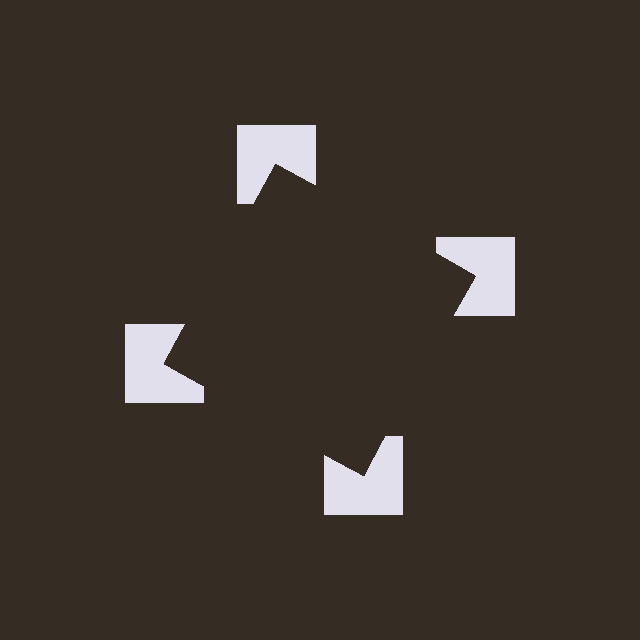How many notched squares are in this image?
There are 4 — one at each vertex of the illusory square.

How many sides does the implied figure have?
4 sides.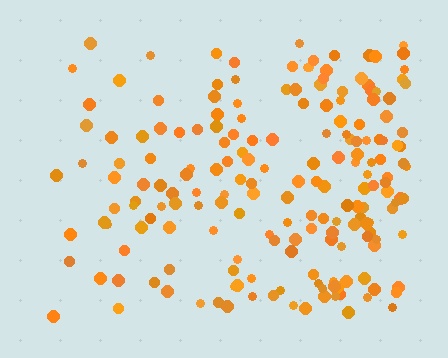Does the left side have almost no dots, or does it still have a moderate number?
Still a moderate number, just noticeably fewer than the right.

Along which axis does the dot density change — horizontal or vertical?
Horizontal.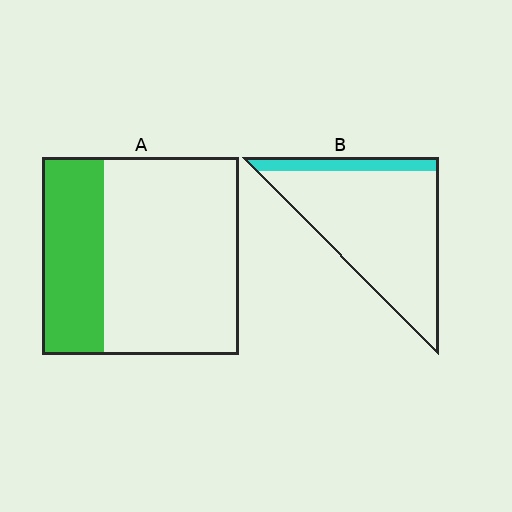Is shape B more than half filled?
No.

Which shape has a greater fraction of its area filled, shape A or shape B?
Shape A.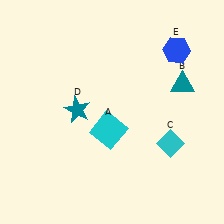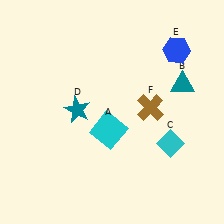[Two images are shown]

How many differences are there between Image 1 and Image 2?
There is 1 difference between the two images.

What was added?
A brown cross (F) was added in Image 2.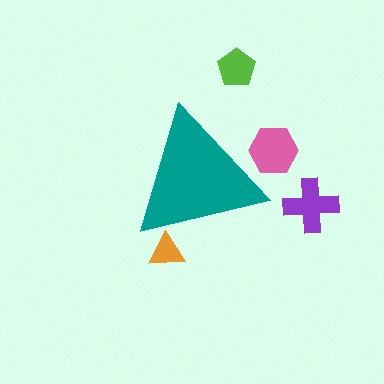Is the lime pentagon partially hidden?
No, the lime pentagon is fully visible.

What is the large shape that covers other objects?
A teal triangle.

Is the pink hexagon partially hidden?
Yes, the pink hexagon is partially hidden behind the teal triangle.